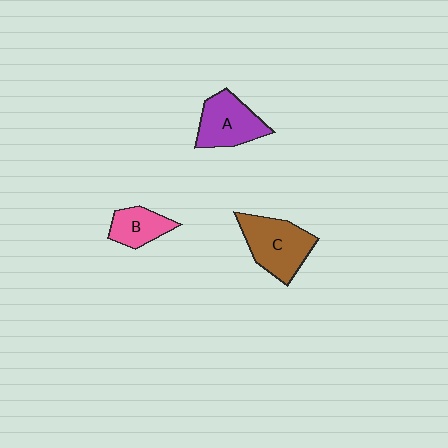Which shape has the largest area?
Shape C (brown).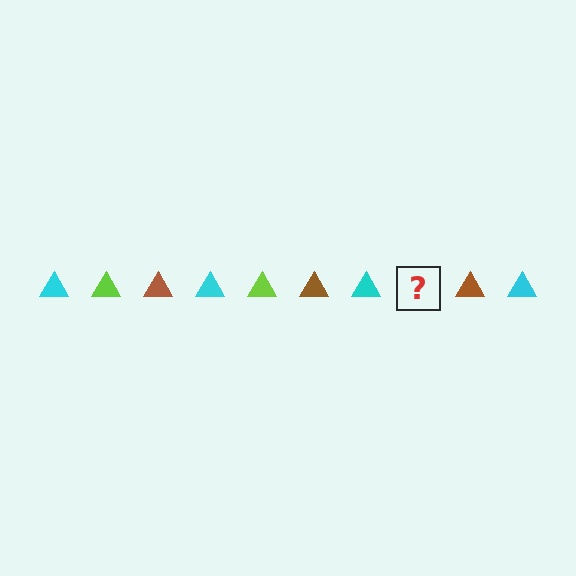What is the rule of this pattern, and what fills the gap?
The rule is that the pattern cycles through cyan, lime, brown triangles. The gap should be filled with a lime triangle.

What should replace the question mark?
The question mark should be replaced with a lime triangle.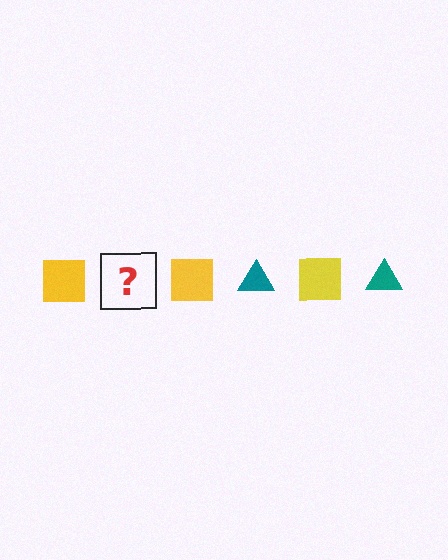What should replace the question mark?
The question mark should be replaced with a teal triangle.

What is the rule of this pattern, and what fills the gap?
The rule is that the pattern alternates between yellow square and teal triangle. The gap should be filled with a teal triangle.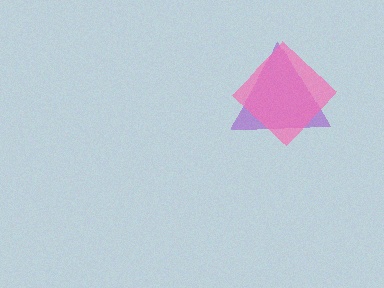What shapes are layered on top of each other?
The layered shapes are: a purple triangle, a pink diamond.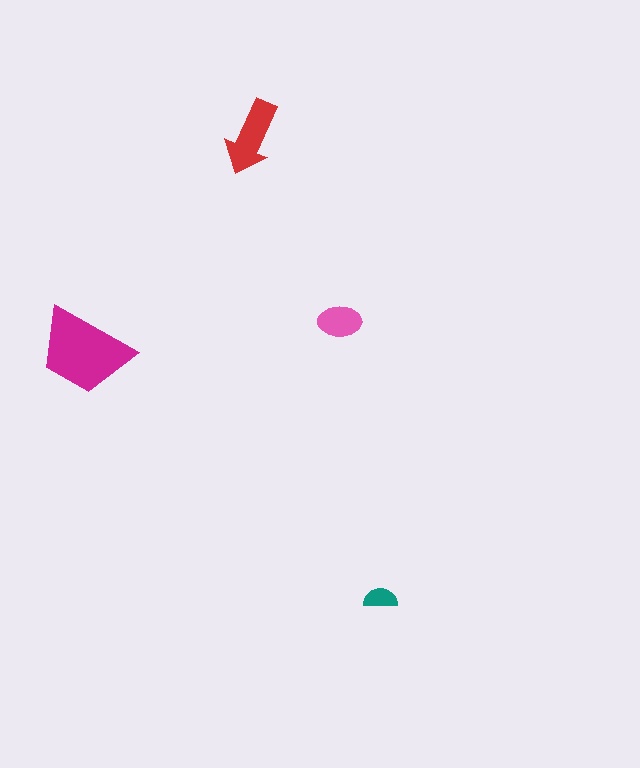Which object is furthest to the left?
The magenta trapezoid is leftmost.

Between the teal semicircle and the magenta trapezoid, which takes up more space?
The magenta trapezoid.